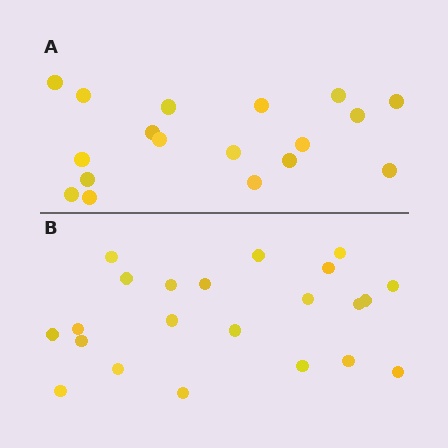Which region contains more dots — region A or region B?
Region B (the bottom region) has more dots.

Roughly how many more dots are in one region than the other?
Region B has about 4 more dots than region A.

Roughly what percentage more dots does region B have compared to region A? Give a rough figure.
About 20% more.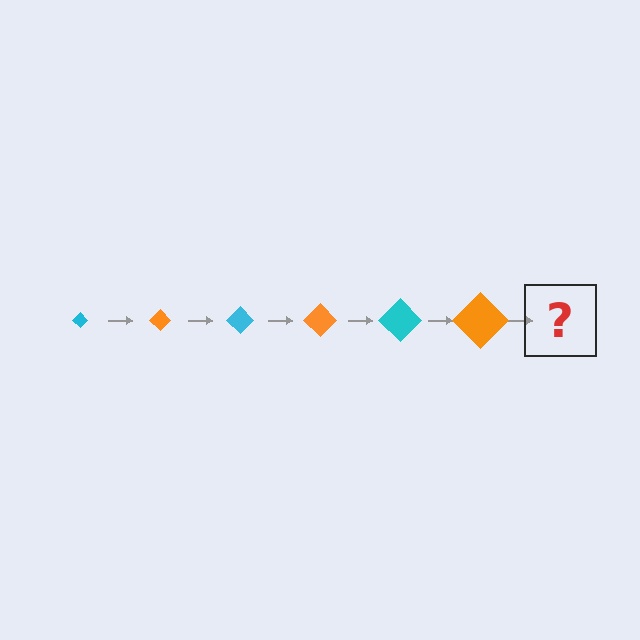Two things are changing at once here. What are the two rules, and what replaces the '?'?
The two rules are that the diamond grows larger each step and the color cycles through cyan and orange. The '?' should be a cyan diamond, larger than the previous one.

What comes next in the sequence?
The next element should be a cyan diamond, larger than the previous one.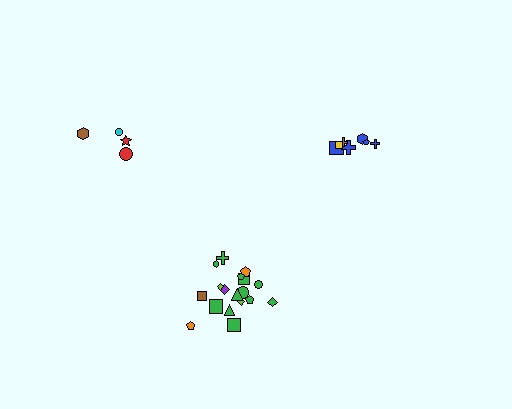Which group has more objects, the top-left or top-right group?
The top-right group.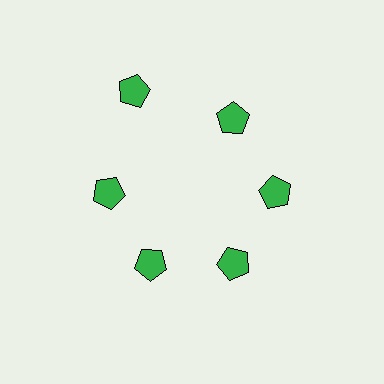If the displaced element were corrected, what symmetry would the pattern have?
It would have 6-fold rotational symmetry — the pattern would map onto itself every 60 degrees.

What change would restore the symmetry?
The symmetry would be restored by moving it inward, back onto the ring so that all 6 pentagons sit at equal angles and equal distance from the center.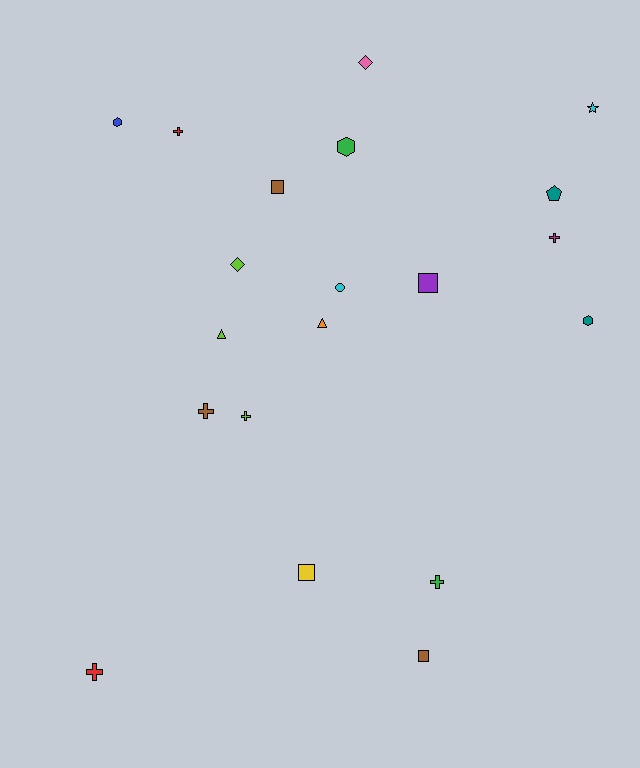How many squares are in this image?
There are 4 squares.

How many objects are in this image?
There are 20 objects.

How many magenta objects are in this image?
There is 1 magenta object.